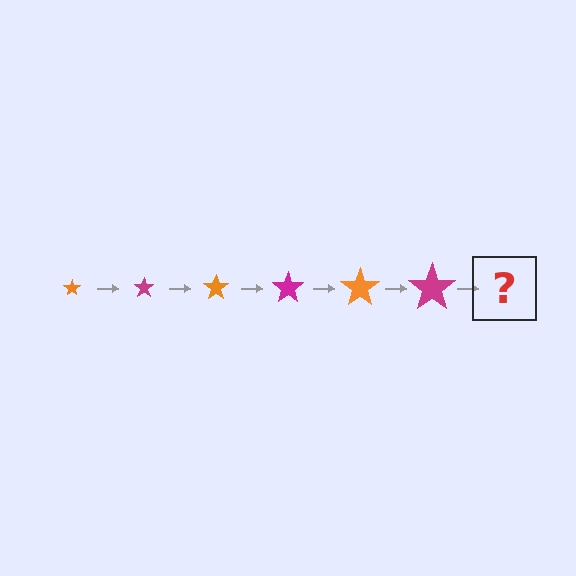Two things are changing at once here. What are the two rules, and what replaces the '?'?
The two rules are that the star grows larger each step and the color cycles through orange and magenta. The '?' should be an orange star, larger than the previous one.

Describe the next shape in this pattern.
It should be an orange star, larger than the previous one.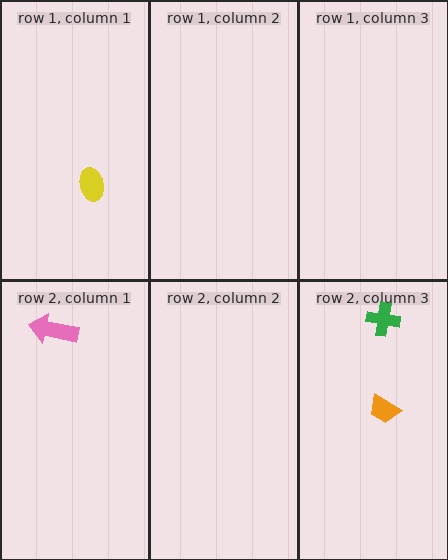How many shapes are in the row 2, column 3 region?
2.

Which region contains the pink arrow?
The row 2, column 1 region.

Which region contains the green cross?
The row 2, column 3 region.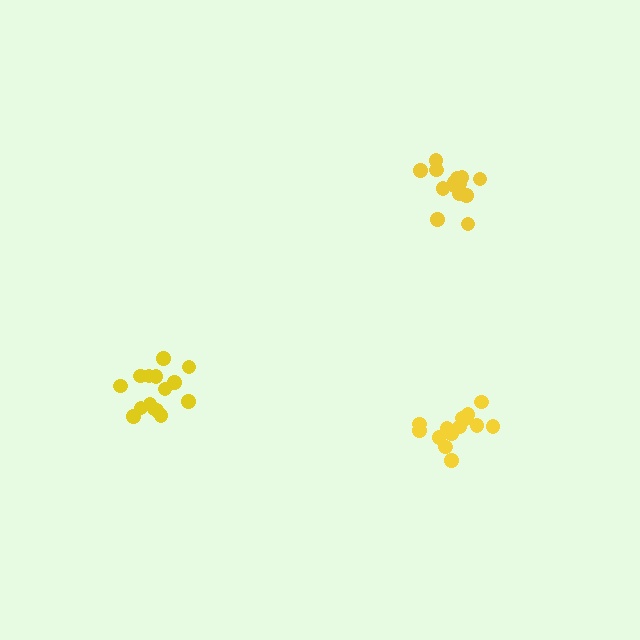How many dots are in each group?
Group 1: 14 dots, Group 2: 14 dots, Group 3: 15 dots (43 total).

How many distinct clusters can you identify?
There are 3 distinct clusters.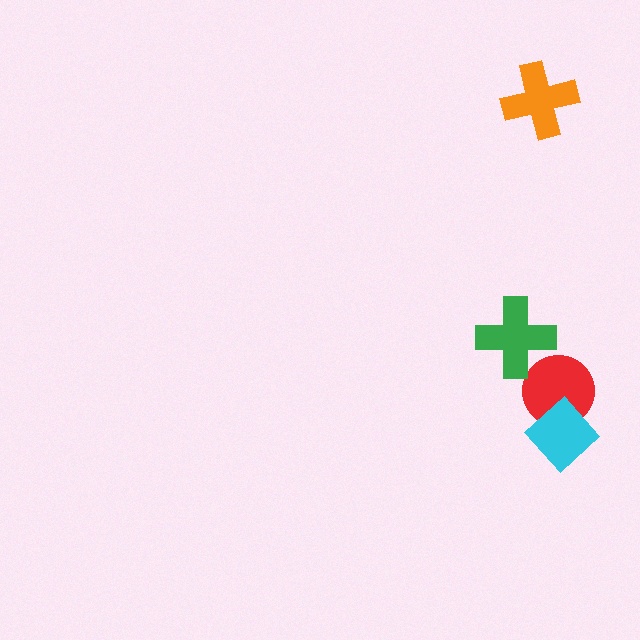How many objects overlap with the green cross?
1 object overlaps with the green cross.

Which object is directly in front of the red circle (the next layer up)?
The cyan diamond is directly in front of the red circle.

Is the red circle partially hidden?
Yes, it is partially covered by another shape.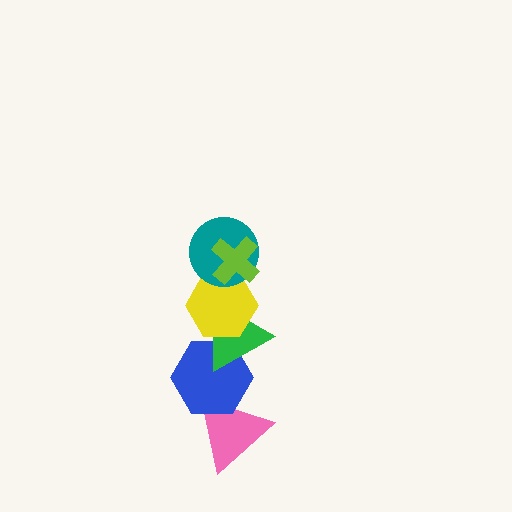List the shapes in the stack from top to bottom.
From top to bottom: the lime cross, the teal circle, the yellow hexagon, the green triangle, the blue hexagon, the pink triangle.